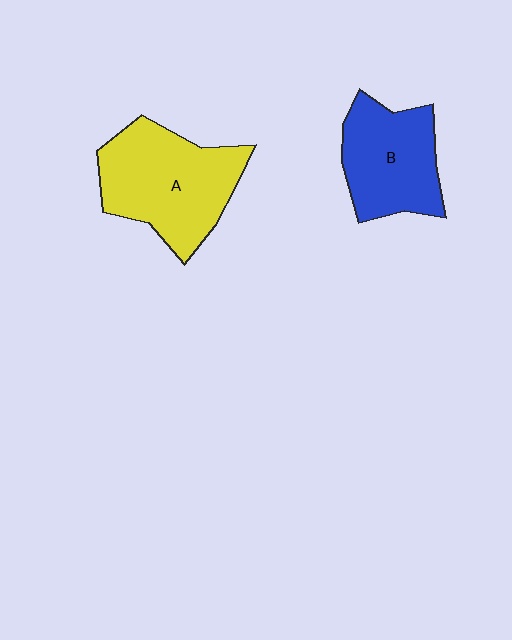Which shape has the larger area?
Shape A (yellow).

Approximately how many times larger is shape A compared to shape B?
Approximately 1.3 times.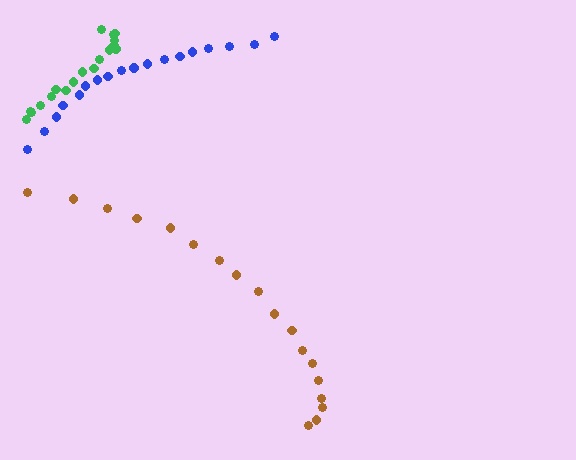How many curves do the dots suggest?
There are 3 distinct paths.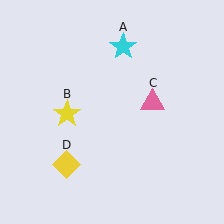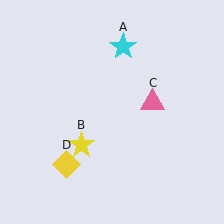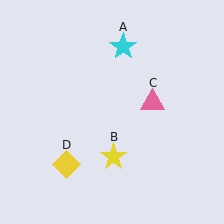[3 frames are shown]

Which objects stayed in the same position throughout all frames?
Cyan star (object A) and pink triangle (object C) and yellow diamond (object D) remained stationary.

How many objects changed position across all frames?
1 object changed position: yellow star (object B).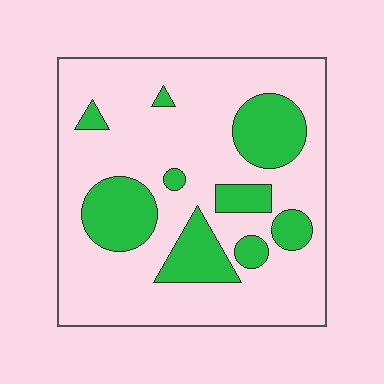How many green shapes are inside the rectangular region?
9.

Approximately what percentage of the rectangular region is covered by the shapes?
Approximately 25%.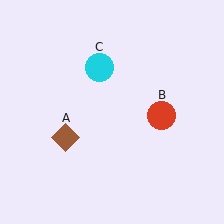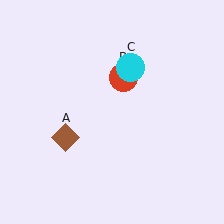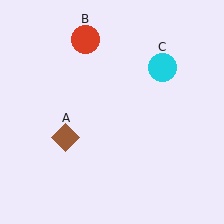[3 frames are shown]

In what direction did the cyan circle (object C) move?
The cyan circle (object C) moved right.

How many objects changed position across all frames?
2 objects changed position: red circle (object B), cyan circle (object C).